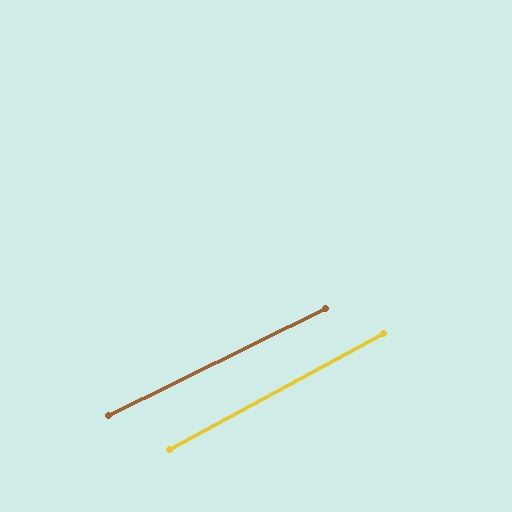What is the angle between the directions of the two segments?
Approximately 2 degrees.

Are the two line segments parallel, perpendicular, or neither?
Parallel — their directions differ by only 2.0°.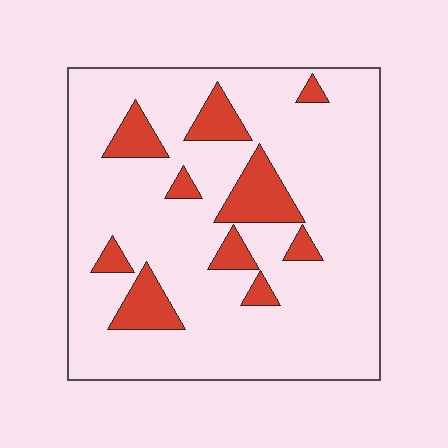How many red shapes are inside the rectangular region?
10.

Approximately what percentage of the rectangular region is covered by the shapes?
Approximately 15%.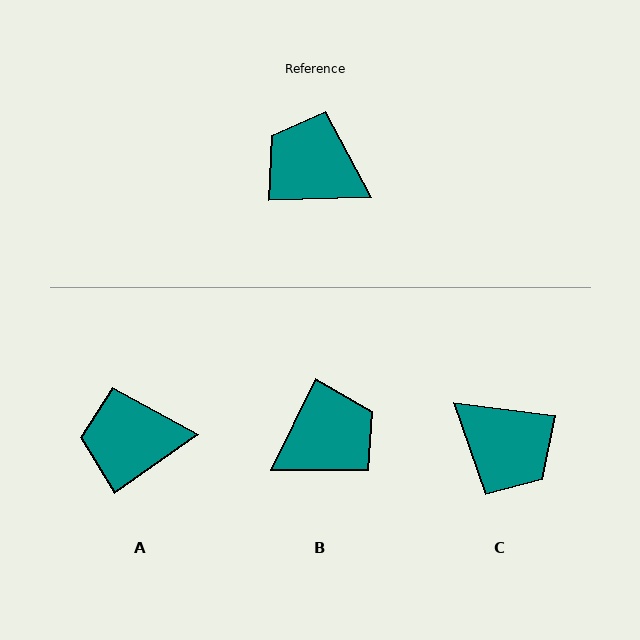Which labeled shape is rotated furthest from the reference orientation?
C, about 171 degrees away.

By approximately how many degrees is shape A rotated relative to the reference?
Approximately 33 degrees counter-clockwise.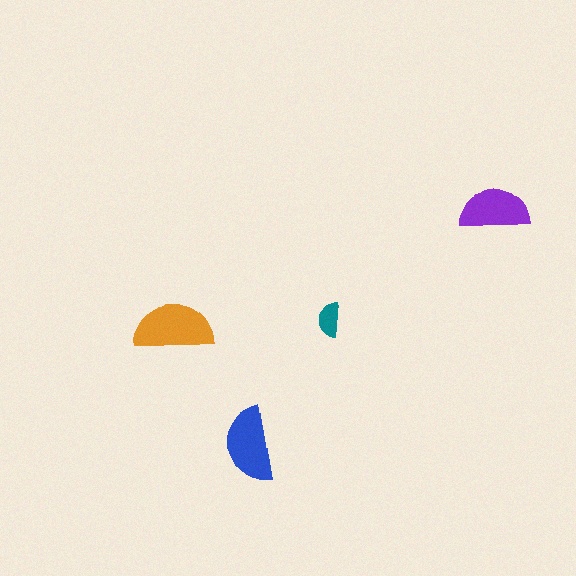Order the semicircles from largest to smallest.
the orange one, the blue one, the purple one, the teal one.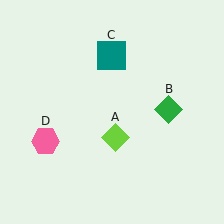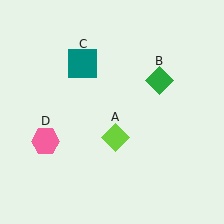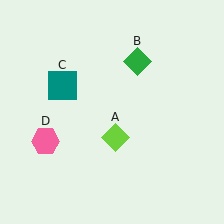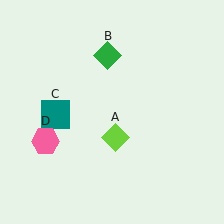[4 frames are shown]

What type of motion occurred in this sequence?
The green diamond (object B), teal square (object C) rotated counterclockwise around the center of the scene.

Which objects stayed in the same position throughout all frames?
Lime diamond (object A) and pink hexagon (object D) remained stationary.